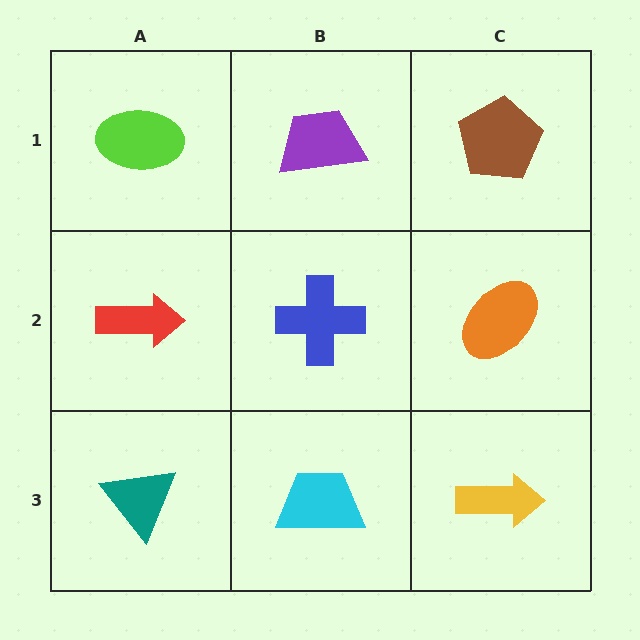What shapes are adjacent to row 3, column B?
A blue cross (row 2, column B), a teal triangle (row 3, column A), a yellow arrow (row 3, column C).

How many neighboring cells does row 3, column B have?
3.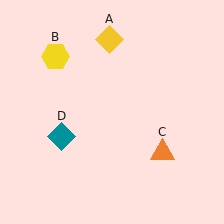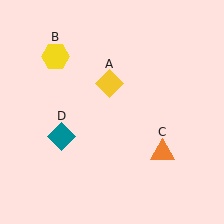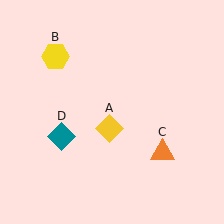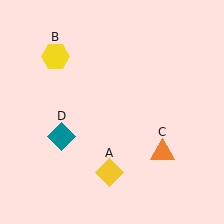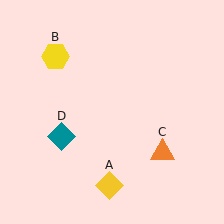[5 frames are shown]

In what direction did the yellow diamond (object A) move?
The yellow diamond (object A) moved down.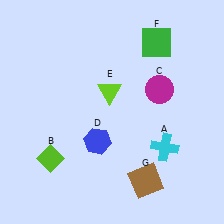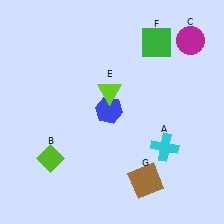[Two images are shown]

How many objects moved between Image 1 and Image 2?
2 objects moved between the two images.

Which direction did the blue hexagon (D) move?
The blue hexagon (D) moved up.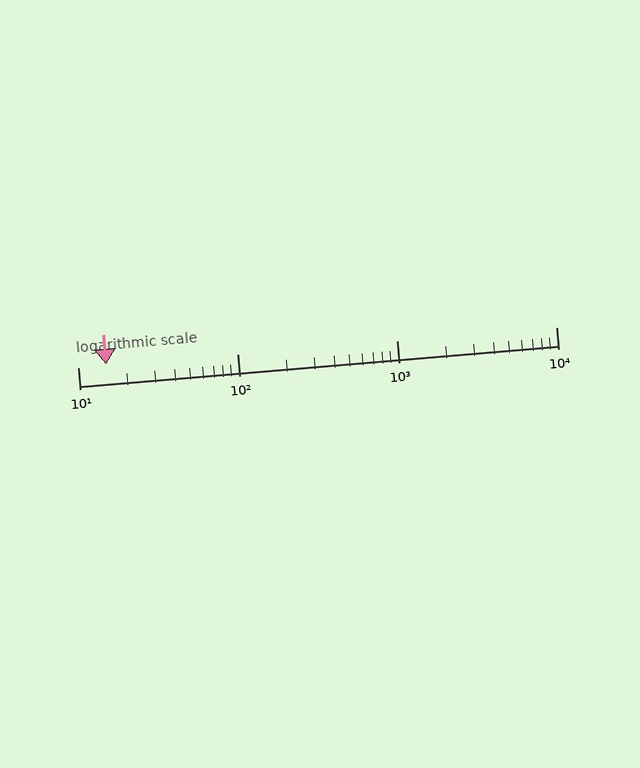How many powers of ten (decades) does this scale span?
The scale spans 3 decades, from 10 to 10000.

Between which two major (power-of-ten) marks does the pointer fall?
The pointer is between 10 and 100.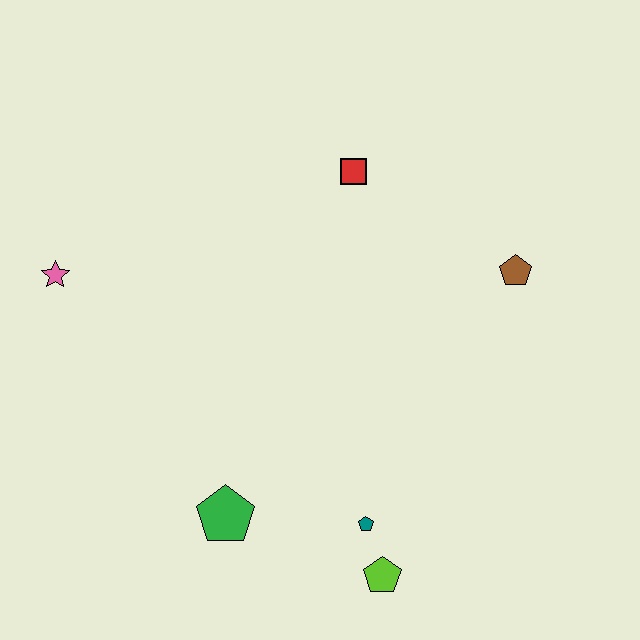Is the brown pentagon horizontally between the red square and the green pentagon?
No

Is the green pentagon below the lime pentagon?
No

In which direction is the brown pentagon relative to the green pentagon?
The brown pentagon is to the right of the green pentagon.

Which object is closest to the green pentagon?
The teal pentagon is closest to the green pentagon.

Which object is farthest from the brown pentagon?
The pink star is farthest from the brown pentagon.